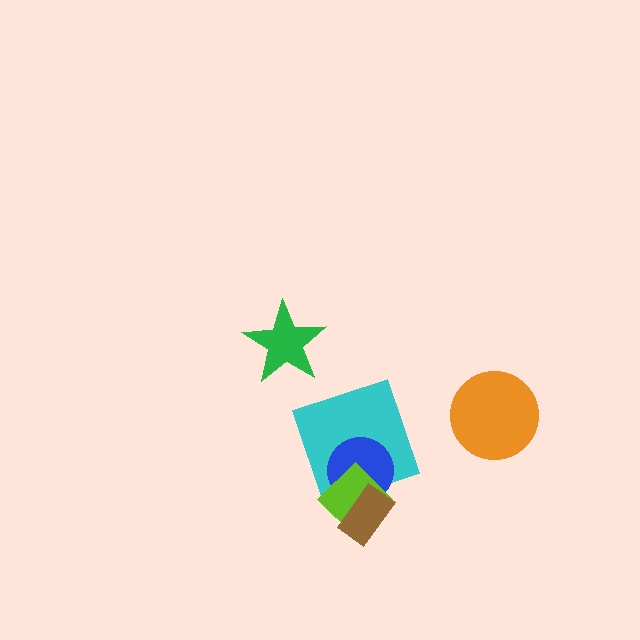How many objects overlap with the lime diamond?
3 objects overlap with the lime diamond.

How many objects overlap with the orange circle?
0 objects overlap with the orange circle.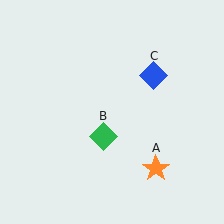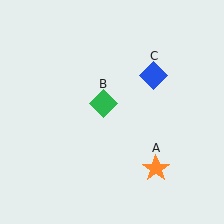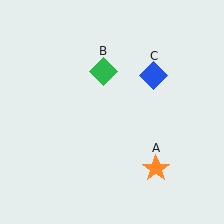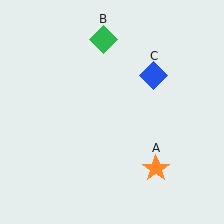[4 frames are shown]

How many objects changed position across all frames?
1 object changed position: green diamond (object B).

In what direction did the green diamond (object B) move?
The green diamond (object B) moved up.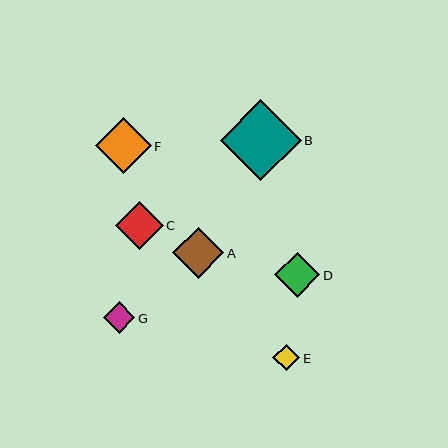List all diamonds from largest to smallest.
From largest to smallest: B, F, A, C, D, G, E.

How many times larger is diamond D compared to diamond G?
Diamond D is approximately 1.4 times the size of diamond G.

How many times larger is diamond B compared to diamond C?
Diamond B is approximately 1.7 times the size of diamond C.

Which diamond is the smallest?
Diamond E is the smallest with a size of approximately 27 pixels.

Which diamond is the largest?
Diamond B is the largest with a size of approximately 81 pixels.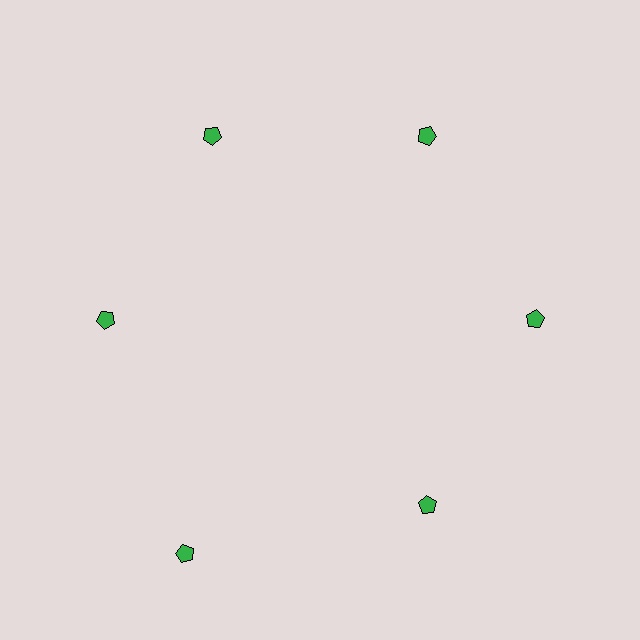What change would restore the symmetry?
The symmetry would be restored by moving it inward, back onto the ring so that all 6 pentagons sit at equal angles and equal distance from the center.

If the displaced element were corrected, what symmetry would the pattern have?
It would have 6-fold rotational symmetry — the pattern would map onto itself every 60 degrees.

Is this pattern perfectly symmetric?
No. The 6 green pentagons are arranged in a ring, but one element near the 7 o'clock position is pushed outward from the center, breaking the 6-fold rotational symmetry.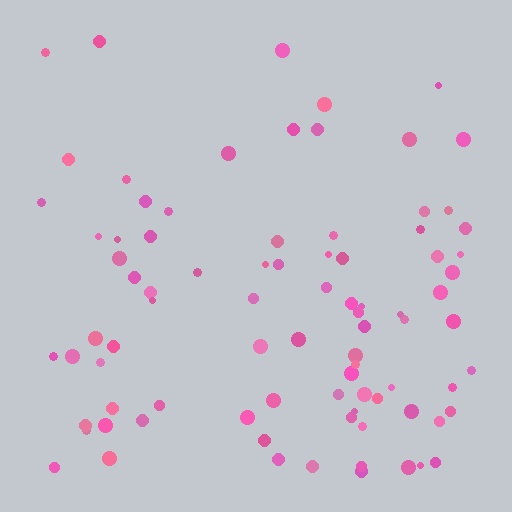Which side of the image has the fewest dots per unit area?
The top.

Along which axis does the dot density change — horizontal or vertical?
Vertical.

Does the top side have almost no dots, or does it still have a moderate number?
Still a moderate number, just noticeably fewer than the bottom.